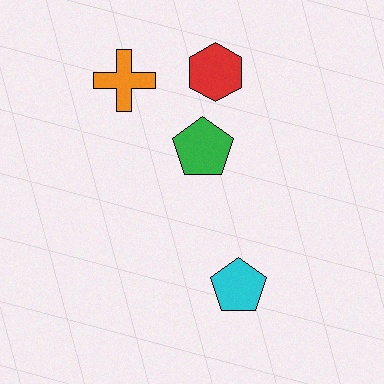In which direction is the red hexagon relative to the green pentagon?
The red hexagon is above the green pentagon.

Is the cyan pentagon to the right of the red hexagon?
Yes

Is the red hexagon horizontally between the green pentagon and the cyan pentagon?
Yes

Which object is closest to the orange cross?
The red hexagon is closest to the orange cross.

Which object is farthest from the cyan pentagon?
The orange cross is farthest from the cyan pentagon.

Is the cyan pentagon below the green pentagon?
Yes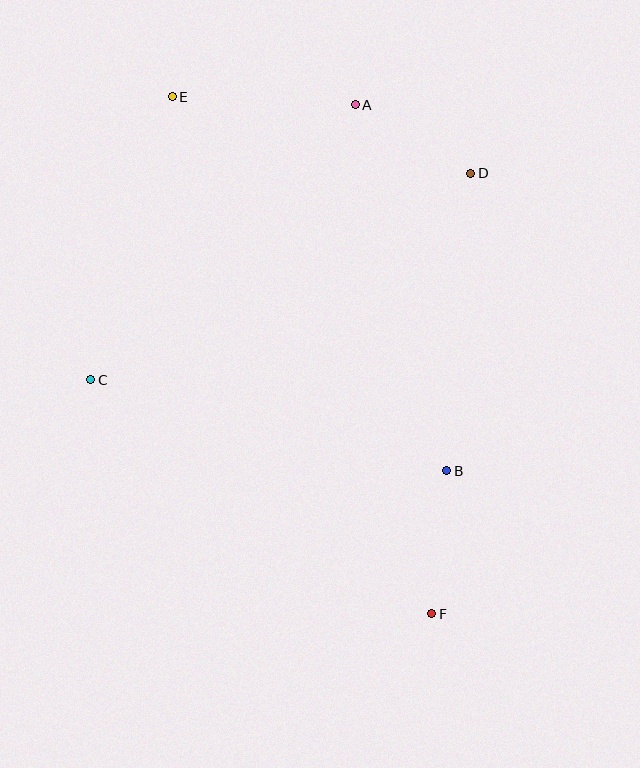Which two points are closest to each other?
Points A and D are closest to each other.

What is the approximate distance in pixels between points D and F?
The distance between D and F is approximately 442 pixels.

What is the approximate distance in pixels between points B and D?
The distance between B and D is approximately 299 pixels.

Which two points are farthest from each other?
Points E and F are farthest from each other.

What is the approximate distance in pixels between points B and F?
The distance between B and F is approximately 144 pixels.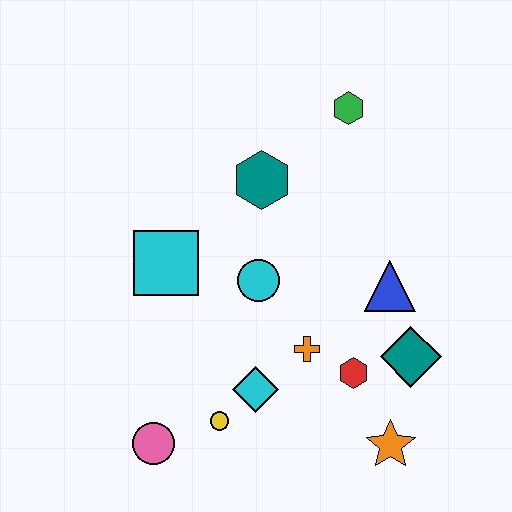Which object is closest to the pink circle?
The yellow circle is closest to the pink circle.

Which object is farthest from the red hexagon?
The green hexagon is farthest from the red hexagon.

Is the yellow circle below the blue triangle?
Yes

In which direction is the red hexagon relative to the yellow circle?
The red hexagon is to the right of the yellow circle.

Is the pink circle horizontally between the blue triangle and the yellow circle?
No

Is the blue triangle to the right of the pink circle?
Yes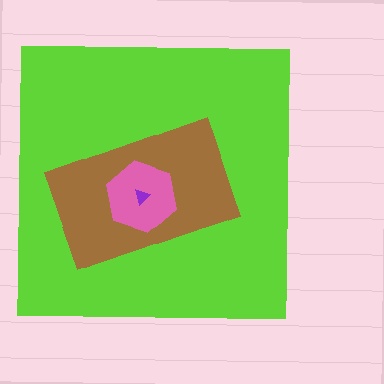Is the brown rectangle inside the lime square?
Yes.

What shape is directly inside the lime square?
The brown rectangle.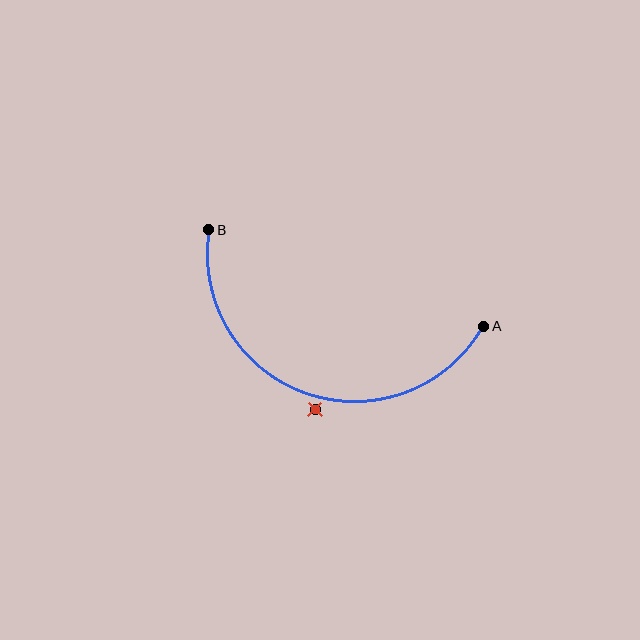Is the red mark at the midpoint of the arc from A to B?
No — the red mark does not lie on the arc at all. It sits slightly outside the curve.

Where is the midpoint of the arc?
The arc midpoint is the point on the curve farthest from the straight line joining A and B. It sits below that line.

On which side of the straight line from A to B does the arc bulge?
The arc bulges below the straight line connecting A and B.